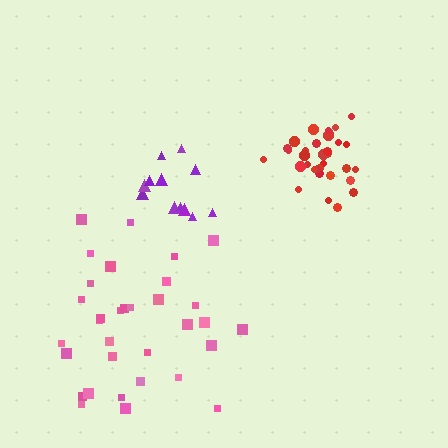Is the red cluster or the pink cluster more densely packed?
Red.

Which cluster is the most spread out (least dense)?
Purple.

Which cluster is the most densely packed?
Red.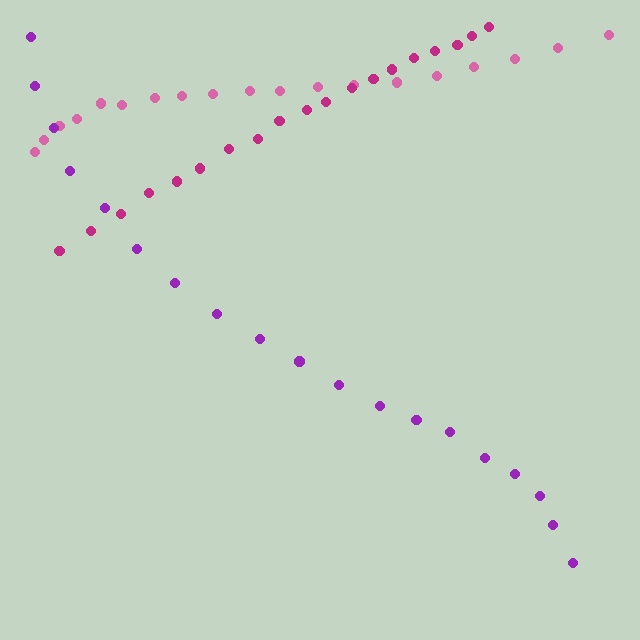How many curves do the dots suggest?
There are 3 distinct paths.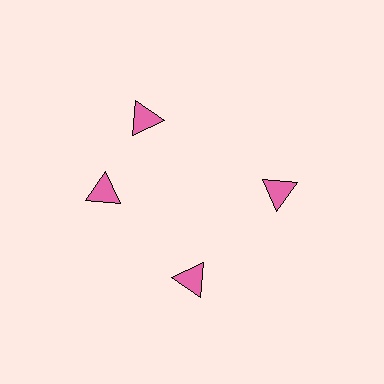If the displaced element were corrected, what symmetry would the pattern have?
It would have 4-fold rotational symmetry — the pattern would map onto itself every 90 degrees.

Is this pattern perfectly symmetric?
No. The 4 pink triangles are arranged in a ring, but one element near the 12 o'clock position is rotated out of alignment along the ring, breaking the 4-fold rotational symmetry.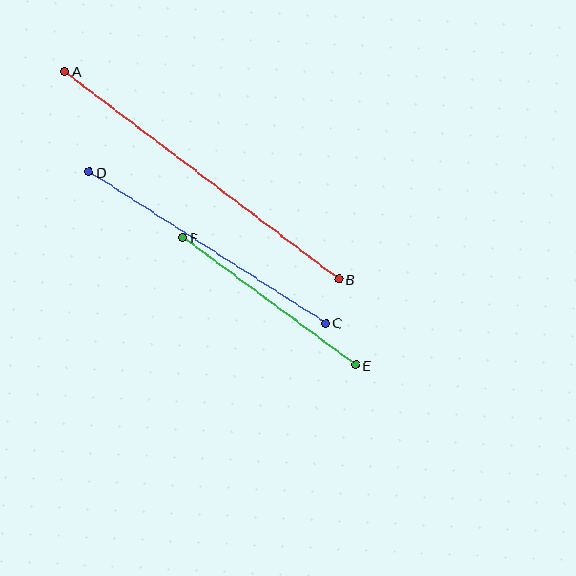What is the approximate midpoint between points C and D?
The midpoint is at approximately (207, 248) pixels.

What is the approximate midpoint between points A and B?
The midpoint is at approximately (202, 175) pixels.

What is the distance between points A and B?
The distance is approximately 344 pixels.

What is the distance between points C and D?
The distance is approximately 280 pixels.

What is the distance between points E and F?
The distance is approximately 215 pixels.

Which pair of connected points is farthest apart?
Points A and B are farthest apart.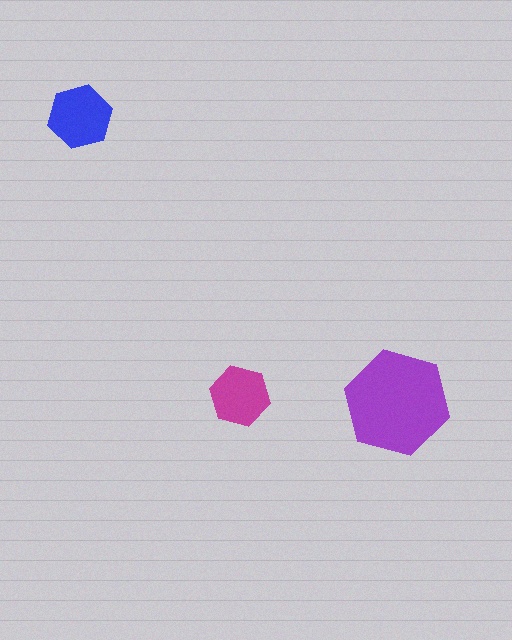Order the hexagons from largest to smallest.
the purple one, the blue one, the magenta one.